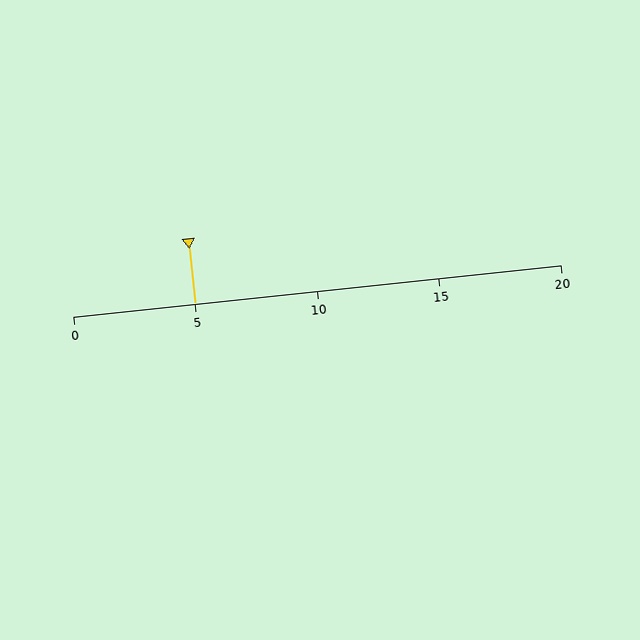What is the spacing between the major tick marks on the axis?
The major ticks are spaced 5 apart.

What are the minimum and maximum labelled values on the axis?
The axis runs from 0 to 20.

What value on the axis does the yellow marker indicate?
The marker indicates approximately 5.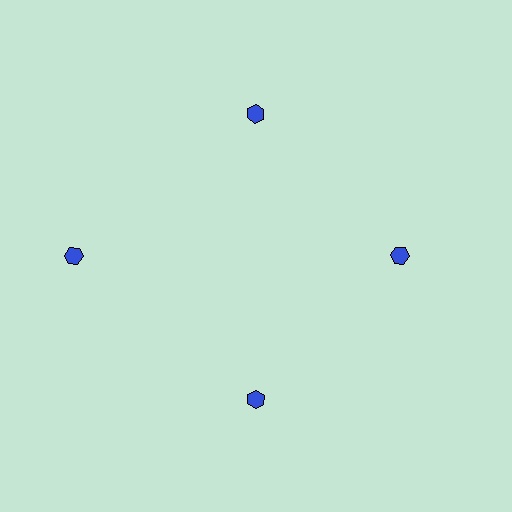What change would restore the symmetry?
The symmetry would be restored by moving it inward, back onto the ring so that all 4 hexagons sit at equal angles and equal distance from the center.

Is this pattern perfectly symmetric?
No. The 4 blue hexagons are arranged in a ring, but one element near the 9 o'clock position is pushed outward from the center, breaking the 4-fold rotational symmetry.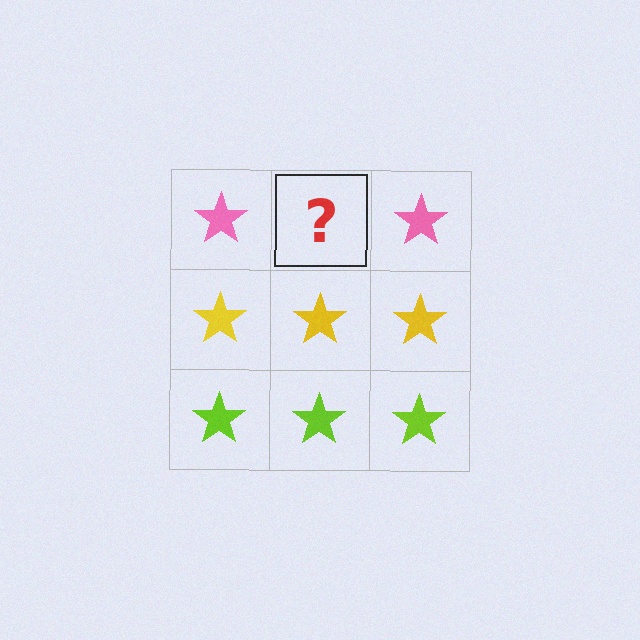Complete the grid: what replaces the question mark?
The question mark should be replaced with a pink star.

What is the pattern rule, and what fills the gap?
The rule is that each row has a consistent color. The gap should be filled with a pink star.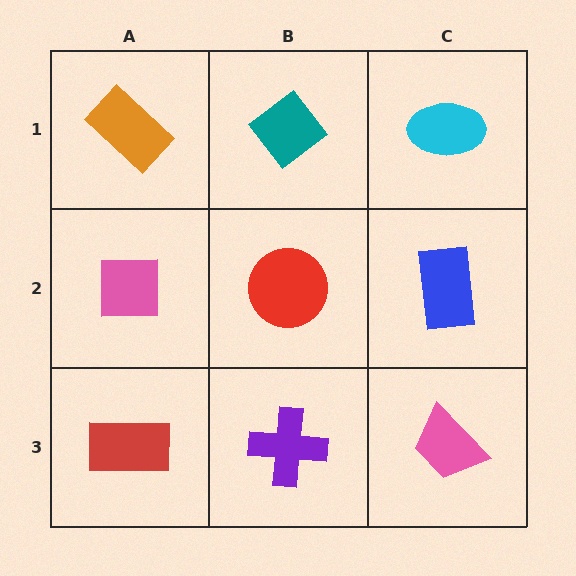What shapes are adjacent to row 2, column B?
A teal diamond (row 1, column B), a purple cross (row 3, column B), a pink square (row 2, column A), a blue rectangle (row 2, column C).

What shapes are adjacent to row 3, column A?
A pink square (row 2, column A), a purple cross (row 3, column B).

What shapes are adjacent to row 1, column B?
A red circle (row 2, column B), an orange rectangle (row 1, column A), a cyan ellipse (row 1, column C).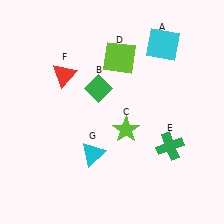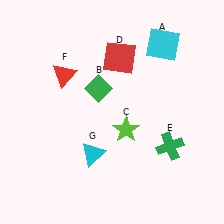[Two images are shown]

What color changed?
The square (D) changed from lime in Image 1 to red in Image 2.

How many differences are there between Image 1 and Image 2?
There is 1 difference between the two images.